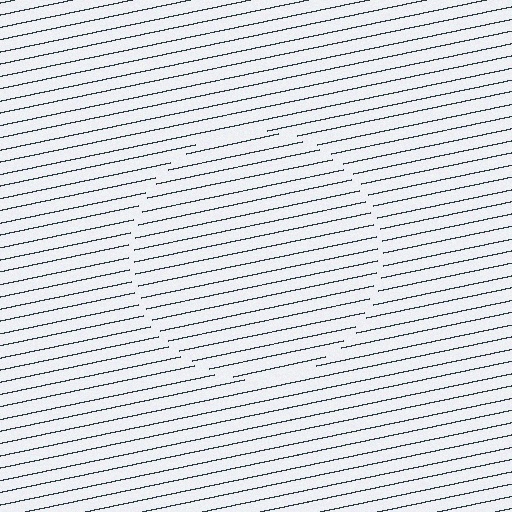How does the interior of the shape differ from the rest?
The interior of the shape contains the same grating, shifted by half a period — the contour is defined by the phase discontinuity where line-ends from the inner and outer gratings abut.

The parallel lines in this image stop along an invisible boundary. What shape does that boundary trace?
An illusory circle. The interior of the shape contains the same grating, shifted by half a period — the contour is defined by the phase discontinuity where line-ends from the inner and outer gratings abut.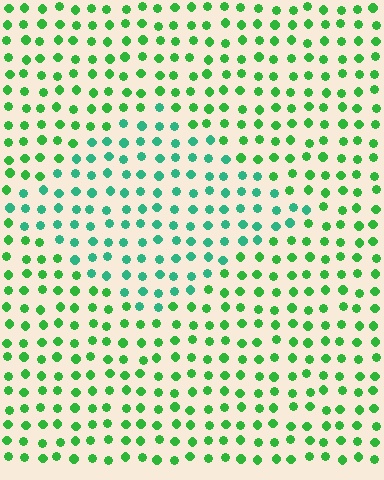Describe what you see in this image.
The image is filled with small green elements in a uniform arrangement. A diamond-shaped region is visible where the elements are tinted to a slightly different hue, forming a subtle color boundary.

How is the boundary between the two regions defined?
The boundary is defined purely by a slight shift in hue (about 34 degrees). Spacing, size, and orientation are identical on both sides.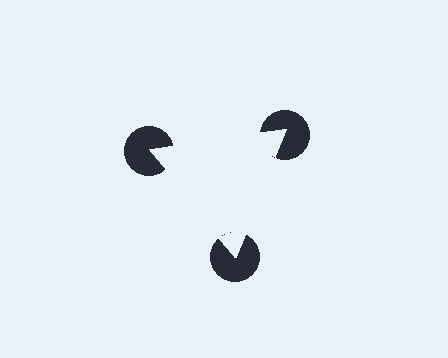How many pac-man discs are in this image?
There are 3 — one at each vertex of the illusory triangle.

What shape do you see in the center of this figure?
An illusory triangle — its edges are inferred from the aligned wedge cuts in the pac-man discs, not physically drawn.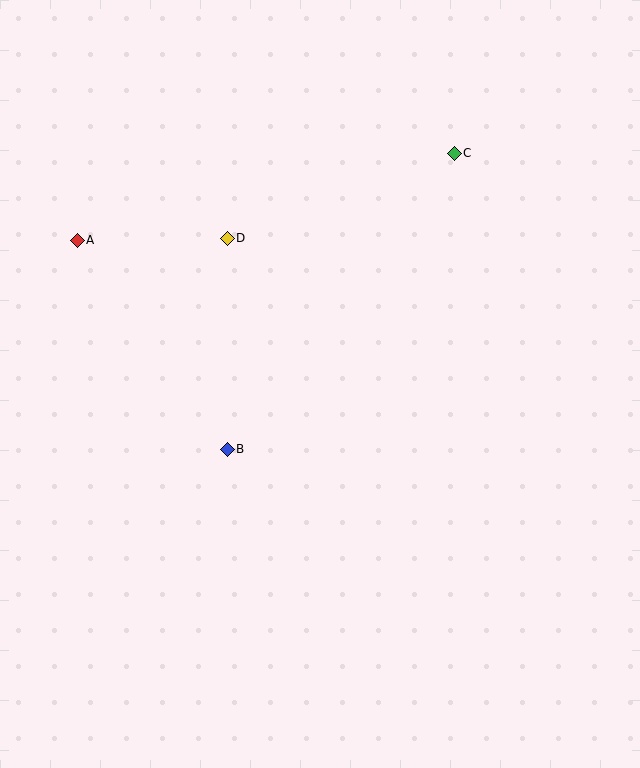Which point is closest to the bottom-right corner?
Point B is closest to the bottom-right corner.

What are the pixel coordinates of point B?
Point B is at (227, 449).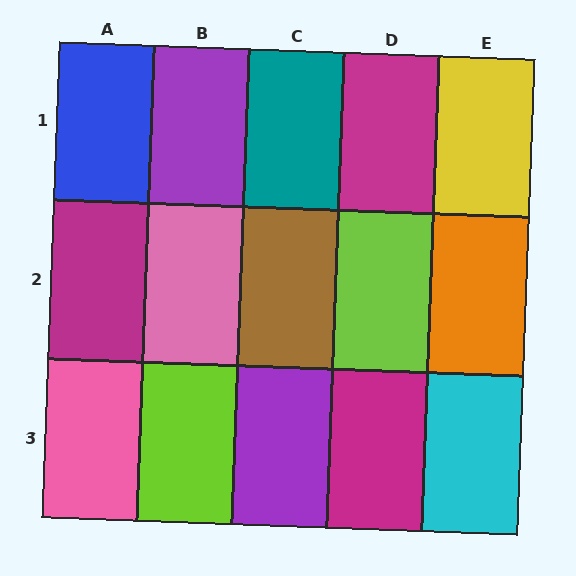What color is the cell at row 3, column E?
Cyan.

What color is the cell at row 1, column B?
Purple.